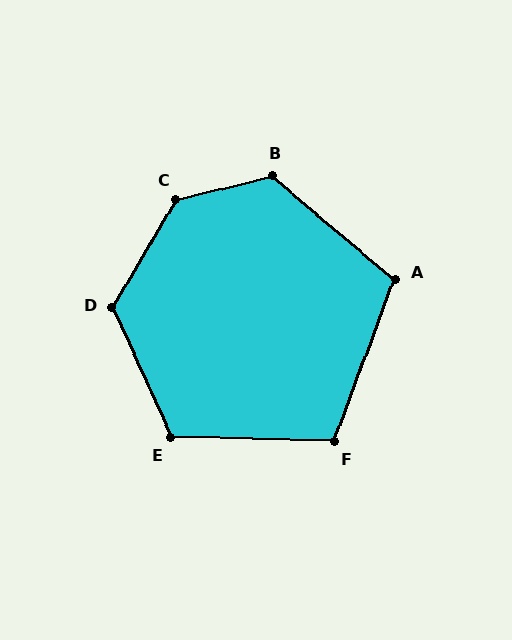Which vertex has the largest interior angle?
C, at approximately 134 degrees.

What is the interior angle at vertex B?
Approximately 126 degrees (obtuse).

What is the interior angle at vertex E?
Approximately 116 degrees (obtuse).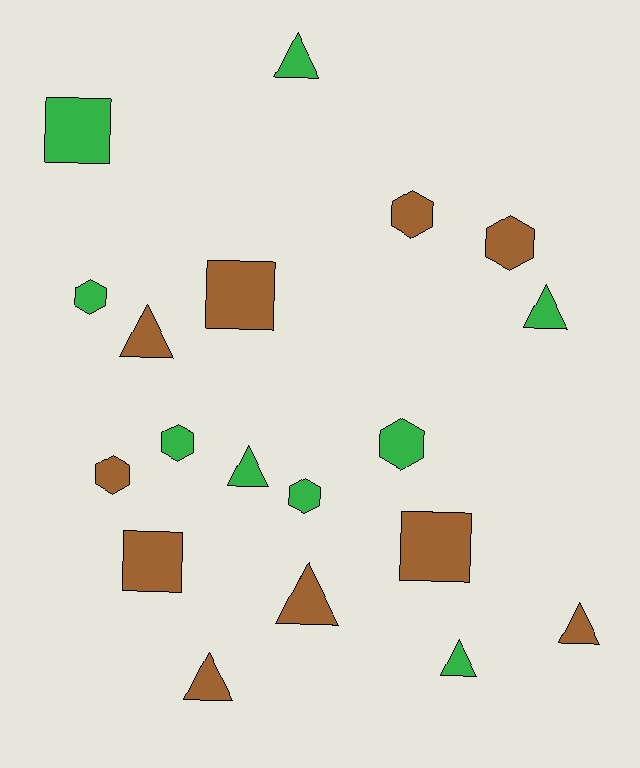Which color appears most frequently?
Brown, with 10 objects.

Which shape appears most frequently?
Triangle, with 8 objects.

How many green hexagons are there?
There are 4 green hexagons.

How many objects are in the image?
There are 19 objects.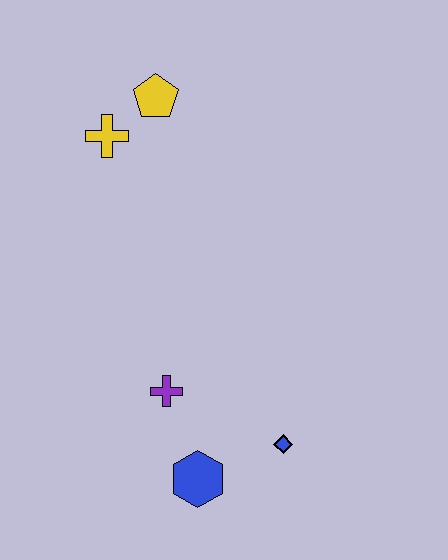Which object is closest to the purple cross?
The blue hexagon is closest to the purple cross.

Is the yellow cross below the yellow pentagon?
Yes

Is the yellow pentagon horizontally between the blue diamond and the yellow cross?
Yes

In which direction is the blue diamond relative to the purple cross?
The blue diamond is to the right of the purple cross.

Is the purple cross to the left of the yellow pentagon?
No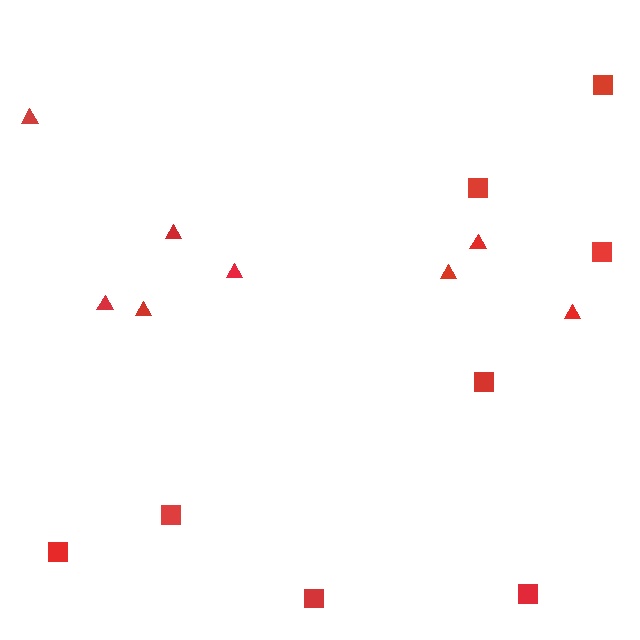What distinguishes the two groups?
There are 2 groups: one group of squares (8) and one group of triangles (8).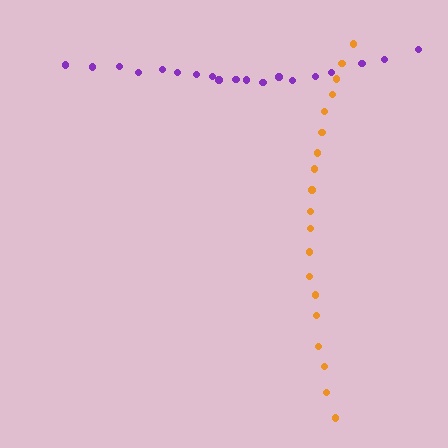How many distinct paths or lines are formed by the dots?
There are 2 distinct paths.